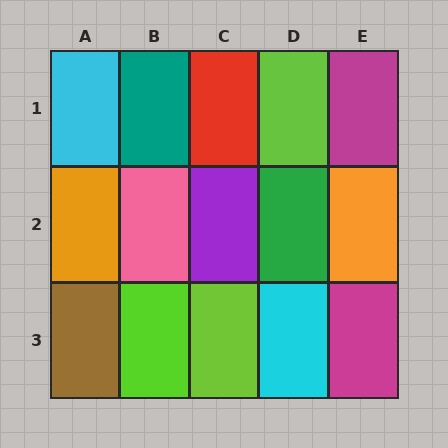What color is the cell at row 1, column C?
Red.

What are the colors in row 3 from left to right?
Brown, lime, lime, cyan, magenta.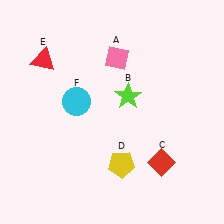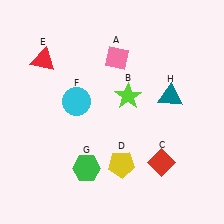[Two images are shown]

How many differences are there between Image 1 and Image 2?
There are 2 differences between the two images.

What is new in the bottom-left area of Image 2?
A green hexagon (G) was added in the bottom-left area of Image 2.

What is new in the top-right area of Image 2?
A teal triangle (H) was added in the top-right area of Image 2.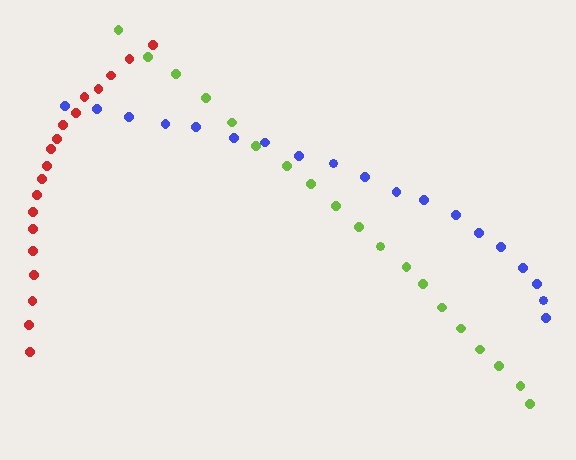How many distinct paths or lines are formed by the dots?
There are 3 distinct paths.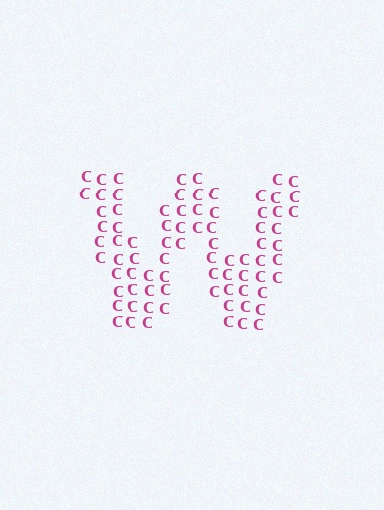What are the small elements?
The small elements are letter C's.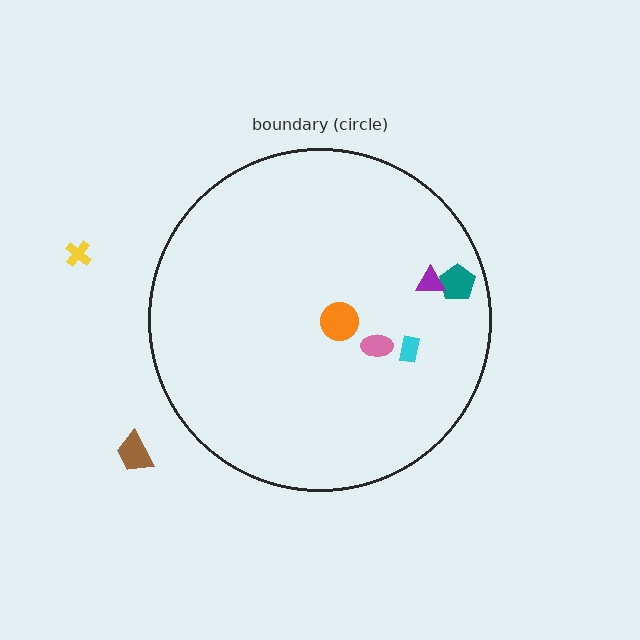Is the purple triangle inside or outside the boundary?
Inside.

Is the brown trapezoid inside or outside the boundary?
Outside.